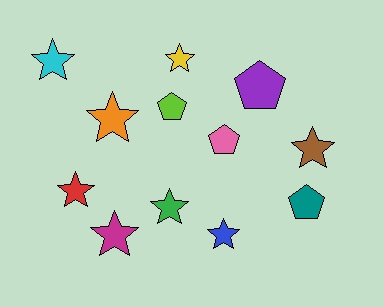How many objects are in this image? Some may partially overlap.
There are 12 objects.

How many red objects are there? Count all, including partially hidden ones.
There is 1 red object.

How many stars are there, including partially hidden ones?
There are 8 stars.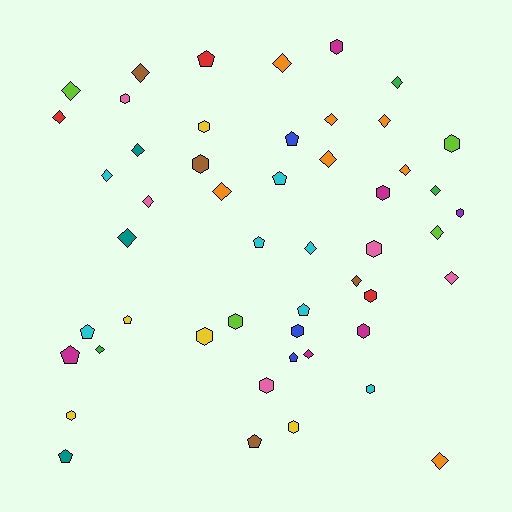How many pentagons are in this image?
There are 11 pentagons.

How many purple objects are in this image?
There is 1 purple object.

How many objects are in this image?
There are 50 objects.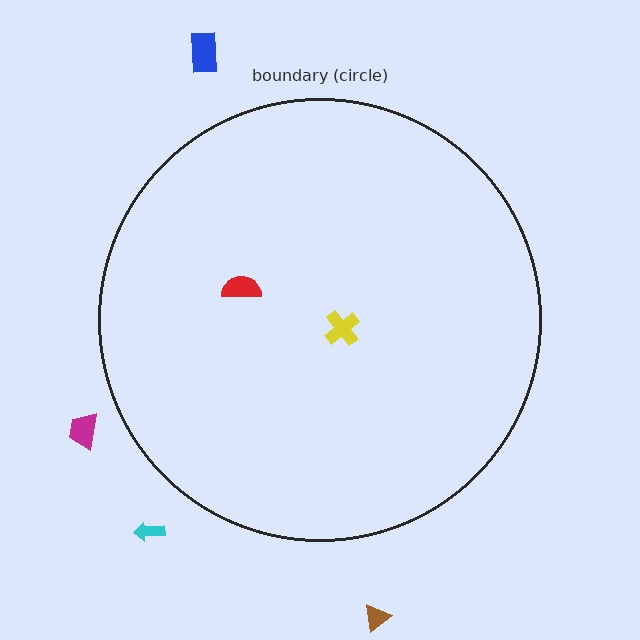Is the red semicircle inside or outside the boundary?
Inside.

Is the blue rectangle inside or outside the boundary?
Outside.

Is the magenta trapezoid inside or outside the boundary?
Outside.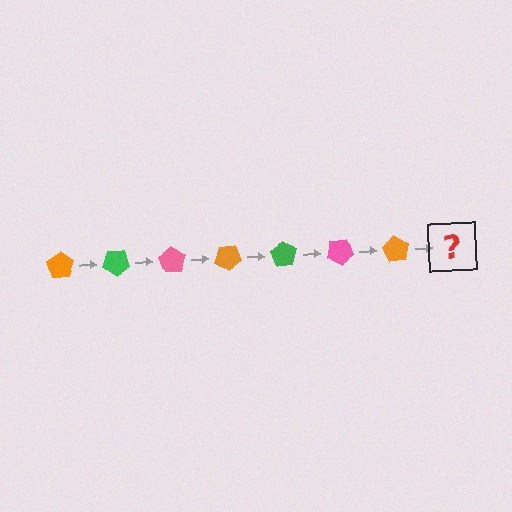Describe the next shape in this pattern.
It should be a green pentagon, rotated 245 degrees from the start.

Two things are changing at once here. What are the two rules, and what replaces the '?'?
The two rules are that it rotates 35 degrees each step and the color cycles through orange, green, and pink. The '?' should be a green pentagon, rotated 245 degrees from the start.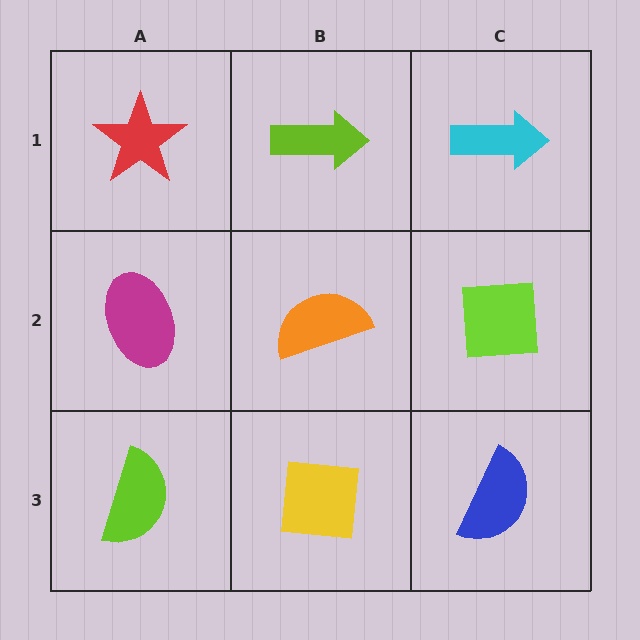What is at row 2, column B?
An orange semicircle.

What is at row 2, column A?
A magenta ellipse.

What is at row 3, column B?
A yellow square.